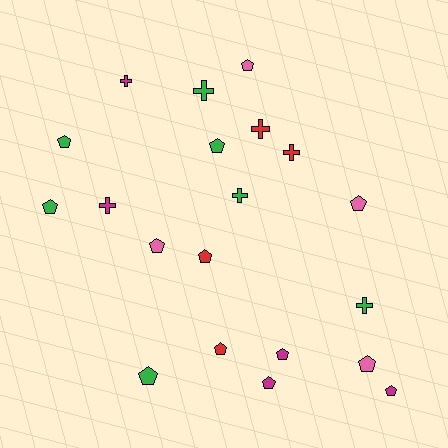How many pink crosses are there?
There are no pink crosses.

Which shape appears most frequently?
Pentagon, with 13 objects.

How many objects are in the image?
There are 20 objects.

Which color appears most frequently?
Green, with 7 objects.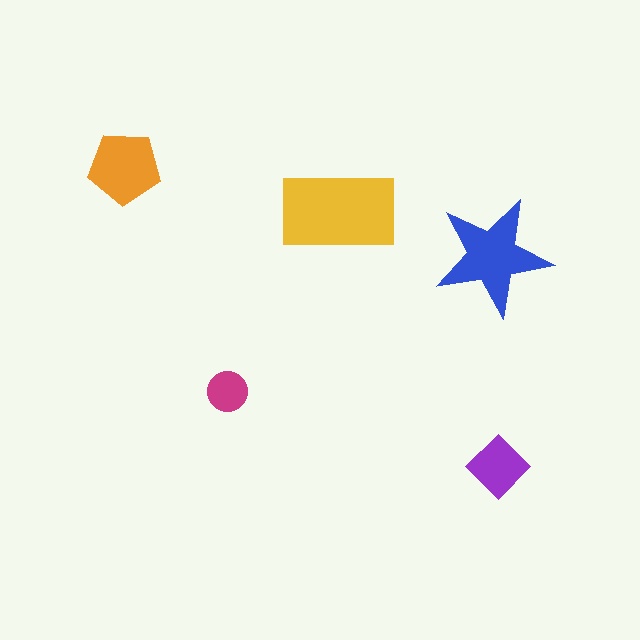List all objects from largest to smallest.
The yellow rectangle, the blue star, the orange pentagon, the purple diamond, the magenta circle.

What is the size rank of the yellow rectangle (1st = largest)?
1st.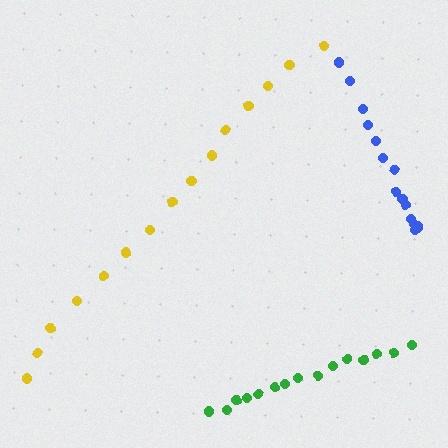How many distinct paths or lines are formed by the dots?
There are 3 distinct paths.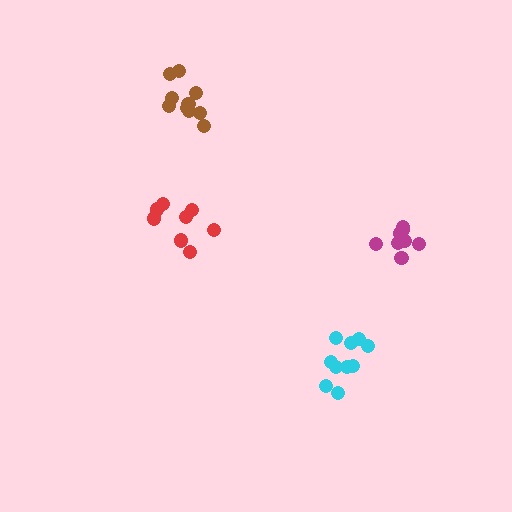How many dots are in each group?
Group 1: 8 dots, Group 2: 10 dots, Group 3: 10 dots, Group 4: 8 dots (36 total).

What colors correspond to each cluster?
The clusters are colored: red, cyan, brown, magenta.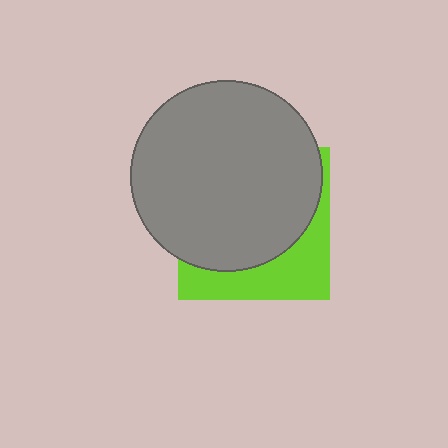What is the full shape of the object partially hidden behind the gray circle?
The partially hidden object is a lime square.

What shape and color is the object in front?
The object in front is a gray circle.